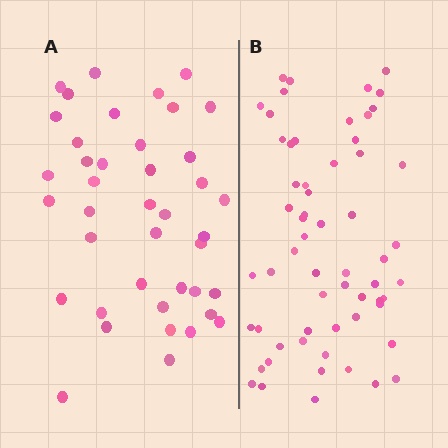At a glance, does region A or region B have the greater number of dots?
Region B (the right region) has more dots.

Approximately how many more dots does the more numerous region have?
Region B has approximately 20 more dots than region A.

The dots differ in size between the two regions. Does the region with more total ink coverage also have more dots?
No. Region A has more total ink coverage because its dots are larger, but region B actually contains more individual dots. Total area can be misleading — the number of items is what matters here.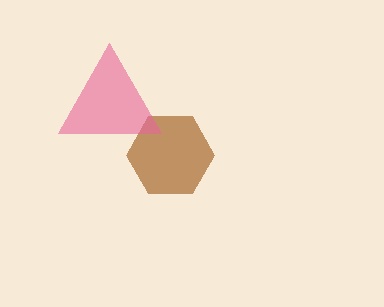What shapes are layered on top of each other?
The layered shapes are: a brown hexagon, a pink triangle.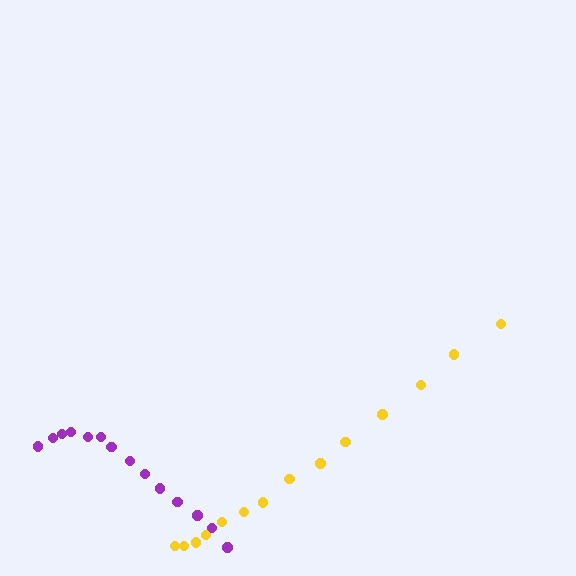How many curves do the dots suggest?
There are 2 distinct paths.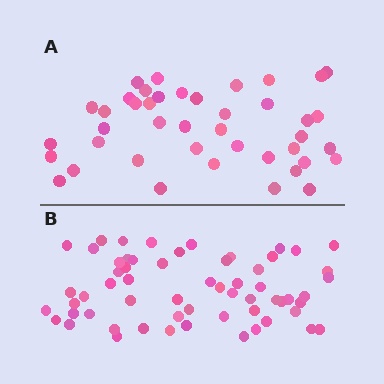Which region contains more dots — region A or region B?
Region B (the bottom region) has more dots.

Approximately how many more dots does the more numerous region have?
Region B has approximately 20 more dots than region A.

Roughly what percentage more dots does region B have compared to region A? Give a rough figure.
About 45% more.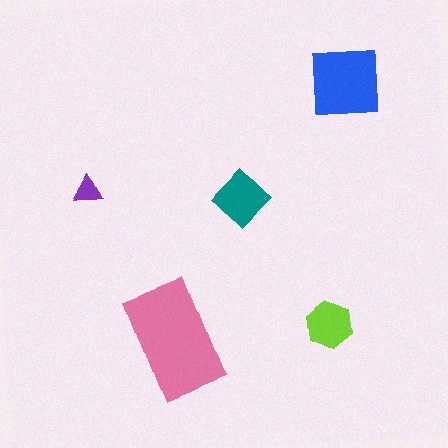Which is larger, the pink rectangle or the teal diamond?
The pink rectangle.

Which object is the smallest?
The purple triangle.